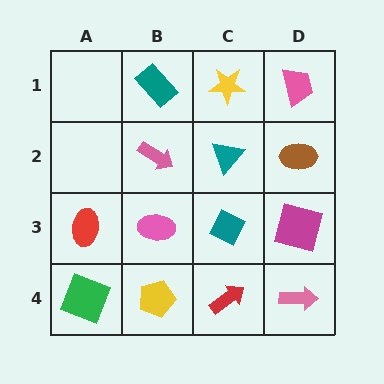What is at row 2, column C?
A teal triangle.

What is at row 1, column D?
A pink trapezoid.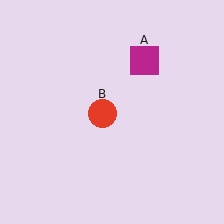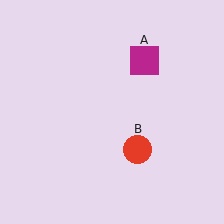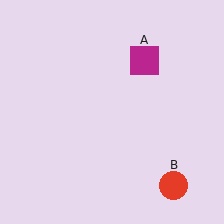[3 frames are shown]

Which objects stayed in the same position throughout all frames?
Magenta square (object A) remained stationary.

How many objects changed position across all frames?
1 object changed position: red circle (object B).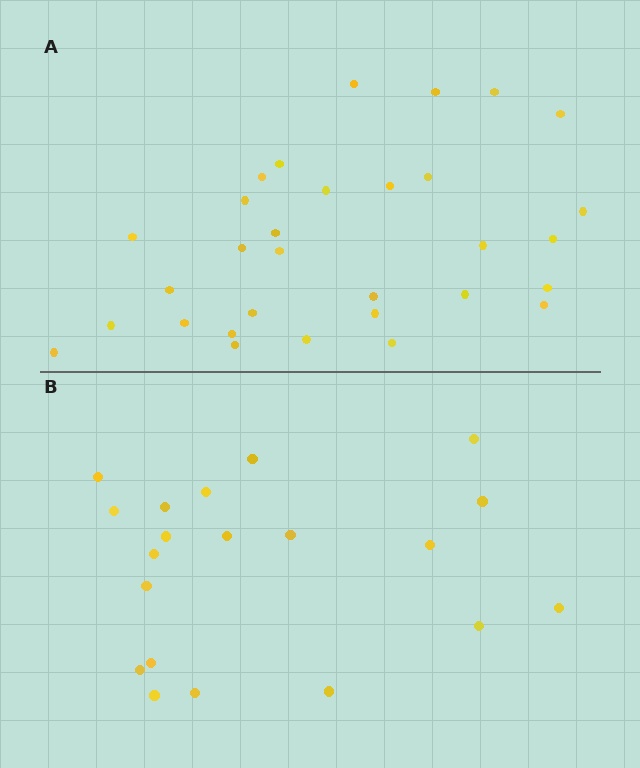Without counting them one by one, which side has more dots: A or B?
Region A (the top region) has more dots.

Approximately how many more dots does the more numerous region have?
Region A has roughly 12 or so more dots than region B.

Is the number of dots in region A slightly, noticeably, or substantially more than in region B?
Region A has substantially more. The ratio is roughly 1.6 to 1.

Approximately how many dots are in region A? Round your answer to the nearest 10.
About 30 dots. (The exact count is 31, which rounds to 30.)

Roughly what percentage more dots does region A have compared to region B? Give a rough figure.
About 55% more.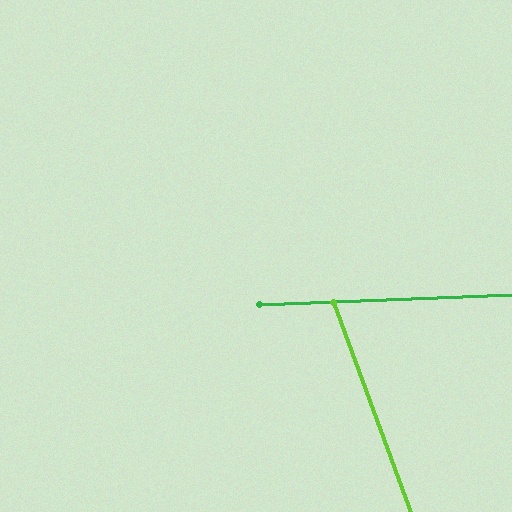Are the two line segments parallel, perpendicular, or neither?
Neither parallel nor perpendicular — they differ by about 72°.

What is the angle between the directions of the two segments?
Approximately 72 degrees.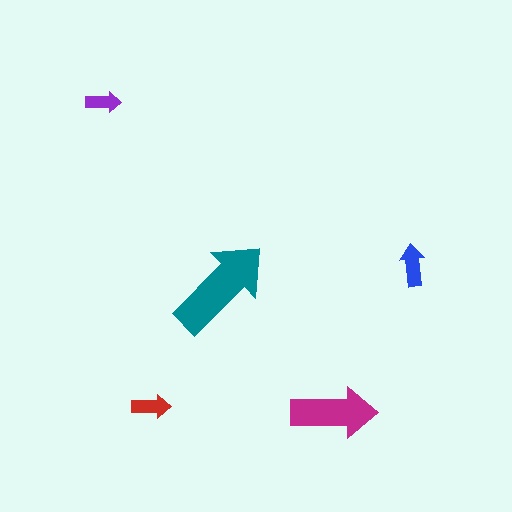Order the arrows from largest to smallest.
the teal one, the magenta one, the blue one, the red one, the purple one.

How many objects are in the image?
There are 5 objects in the image.